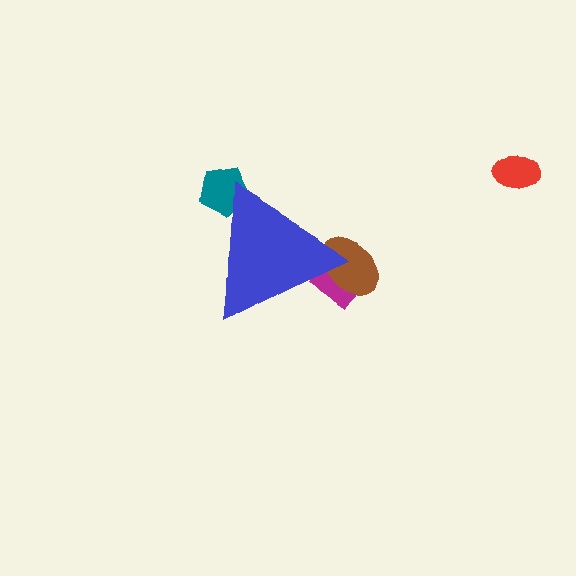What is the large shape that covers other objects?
A blue triangle.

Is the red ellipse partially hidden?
No, the red ellipse is fully visible.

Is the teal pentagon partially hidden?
Yes, the teal pentagon is partially hidden behind the blue triangle.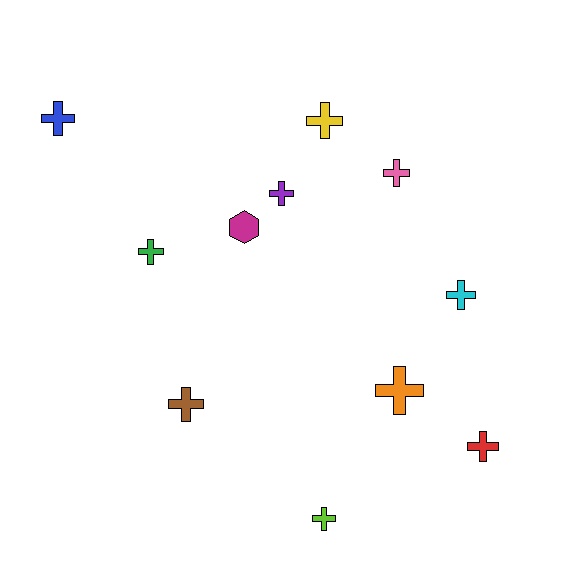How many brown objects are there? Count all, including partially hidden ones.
There is 1 brown object.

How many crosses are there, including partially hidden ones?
There are 10 crosses.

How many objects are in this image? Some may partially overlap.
There are 11 objects.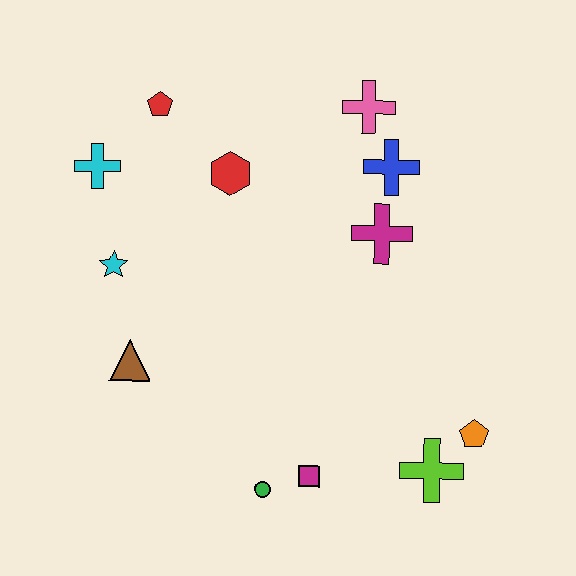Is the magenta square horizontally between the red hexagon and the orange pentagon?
Yes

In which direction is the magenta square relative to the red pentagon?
The magenta square is below the red pentagon.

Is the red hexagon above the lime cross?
Yes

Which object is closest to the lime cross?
The orange pentagon is closest to the lime cross.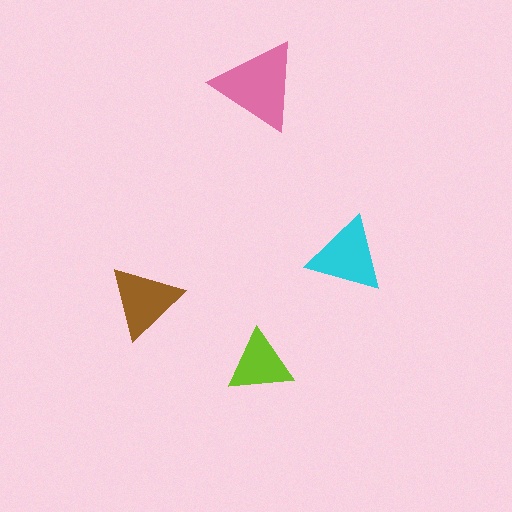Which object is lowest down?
The lime triangle is bottommost.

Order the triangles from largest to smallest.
the pink one, the cyan one, the brown one, the lime one.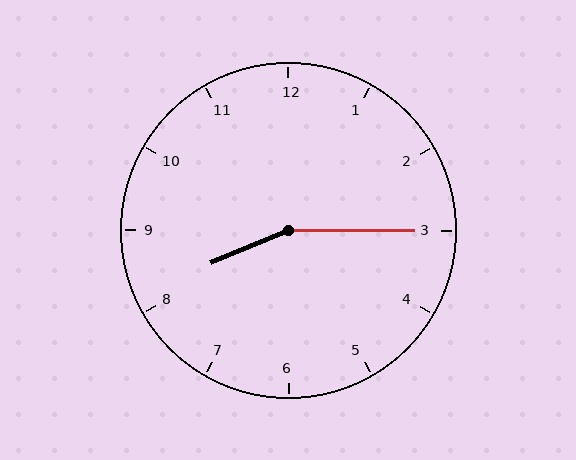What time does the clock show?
8:15.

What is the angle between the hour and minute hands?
Approximately 158 degrees.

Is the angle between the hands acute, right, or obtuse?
It is obtuse.